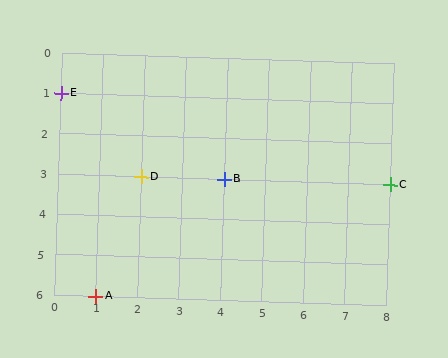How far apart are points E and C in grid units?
Points E and C are 8 columns and 2 rows apart (about 8.2 grid units diagonally).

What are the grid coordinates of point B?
Point B is at grid coordinates (4, 3).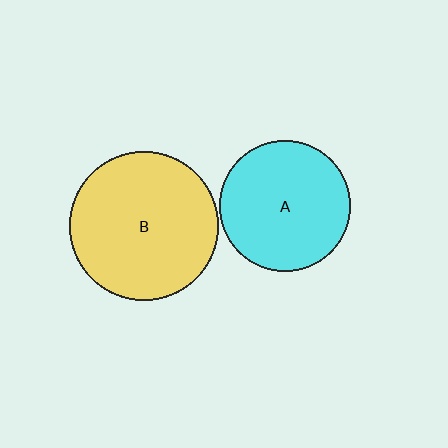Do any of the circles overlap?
No, none of the circles overlap.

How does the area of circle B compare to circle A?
Approximately 1.3 times.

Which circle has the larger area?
Circle B (yellow).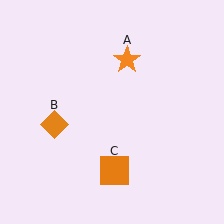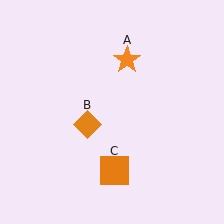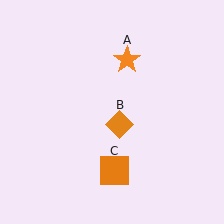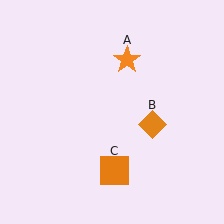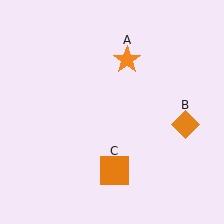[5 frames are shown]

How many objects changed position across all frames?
1 object changed position: orange diamond (object B).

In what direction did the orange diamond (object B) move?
The orange diamond (object B) moved right.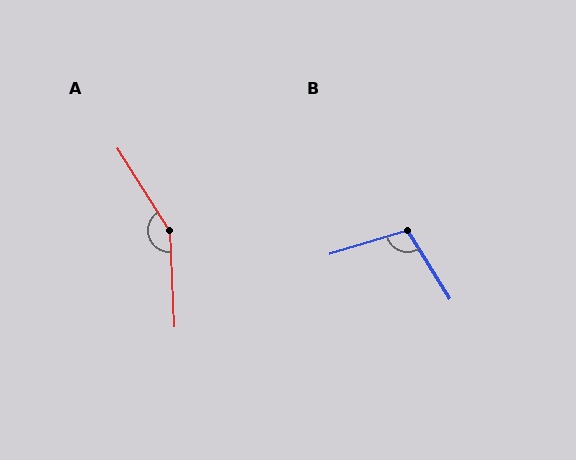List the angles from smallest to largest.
B (105°), A (150°).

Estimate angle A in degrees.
Approximately 150 degrees.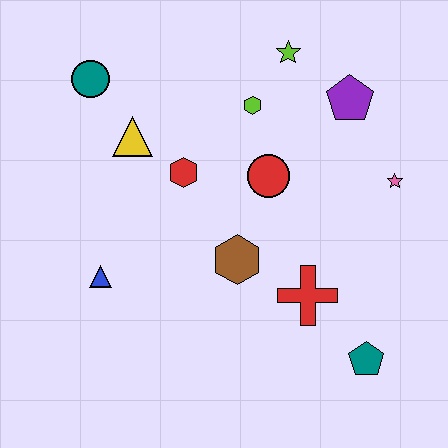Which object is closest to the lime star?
The lime hexagon is closest to the lime star.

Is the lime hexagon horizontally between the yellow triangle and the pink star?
Yes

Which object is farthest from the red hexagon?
The teal pentagon is farthest from the red hexagon.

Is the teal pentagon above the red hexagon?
No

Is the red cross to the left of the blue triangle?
No